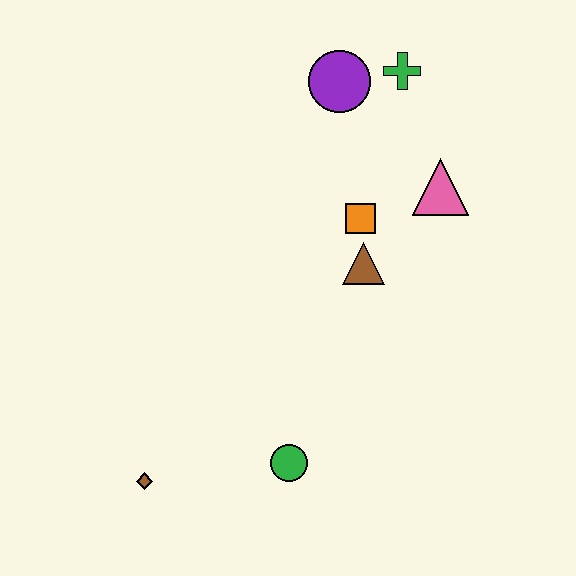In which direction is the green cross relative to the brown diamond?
The green cross is above the brown diamond.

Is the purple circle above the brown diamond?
Yes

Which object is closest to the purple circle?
The green cross is closest to the purple circle.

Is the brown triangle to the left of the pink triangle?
Yes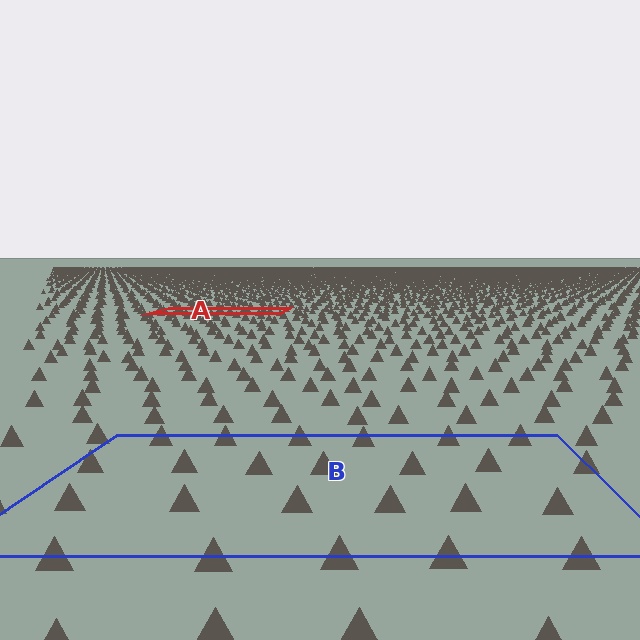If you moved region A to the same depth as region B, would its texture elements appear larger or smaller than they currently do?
They would appear larger. At a closer depth, the same texture elements are projected at a bigger on-screen size.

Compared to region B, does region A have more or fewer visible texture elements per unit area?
Region A has more texture elements per unit area — they are packed more densely because it is farther away.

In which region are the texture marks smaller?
The texture marks are smaller in region A, because it is farther away.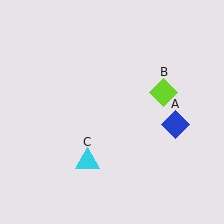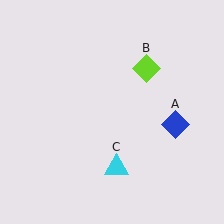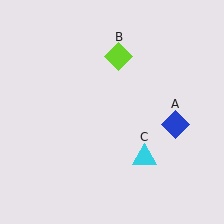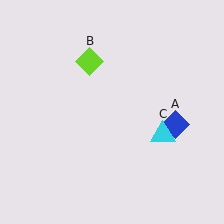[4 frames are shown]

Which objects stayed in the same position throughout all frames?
Blue diamond (object A) remained stationary.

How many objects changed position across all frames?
2 objects changed position: lime diamond (object B), cyan triangle (object C).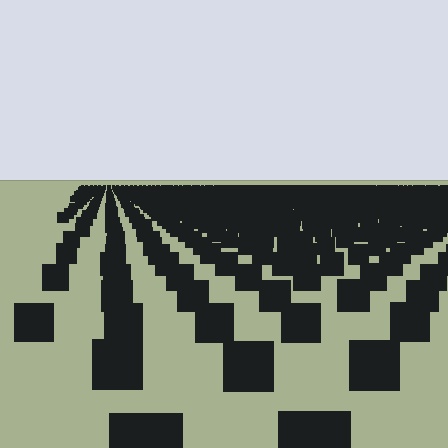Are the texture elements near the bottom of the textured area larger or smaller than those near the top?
Larger. Near the bottom, elements are closer to the viewer and appear at a bigger on-screen size.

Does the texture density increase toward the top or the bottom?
Density increases toward the top.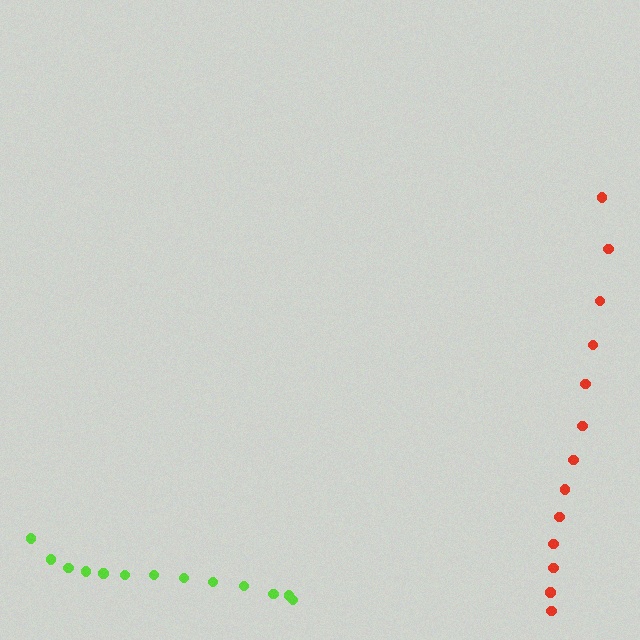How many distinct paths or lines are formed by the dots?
There are 2 distinct paths.